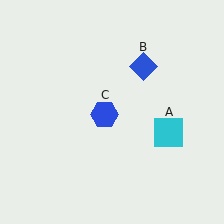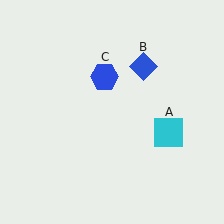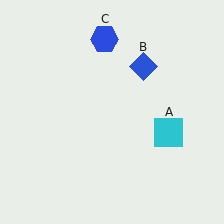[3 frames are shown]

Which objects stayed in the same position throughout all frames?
Cyan square (object A) and blue diamond (object B) remained stationary.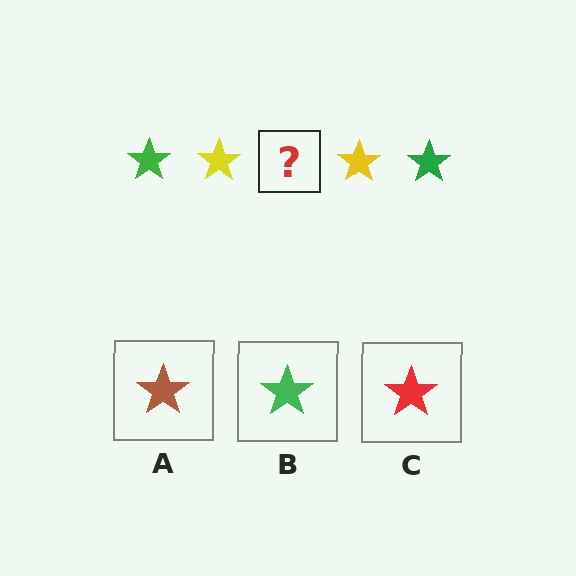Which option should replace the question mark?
Option B.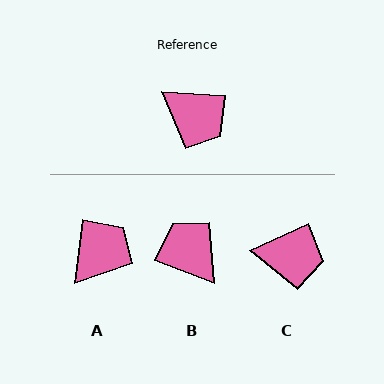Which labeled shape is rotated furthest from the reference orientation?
B, about 162 degrees away.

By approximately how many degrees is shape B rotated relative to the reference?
Approximately 162 degrees counter-clockwise.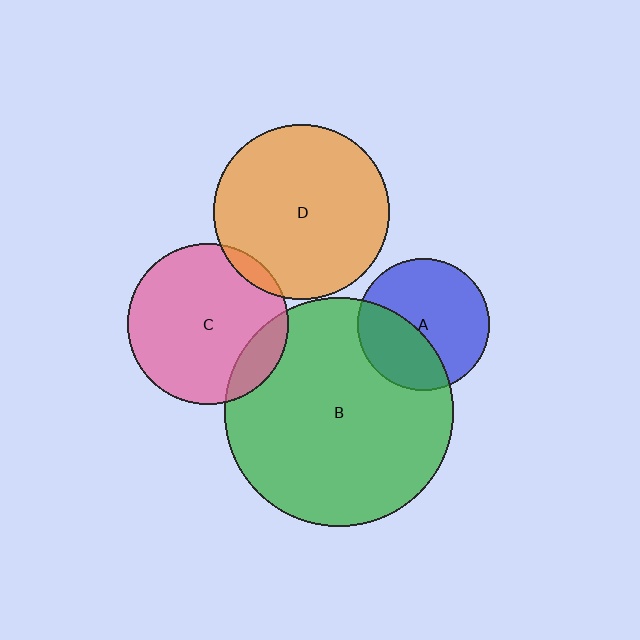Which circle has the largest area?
Circle B (green).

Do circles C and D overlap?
Yes.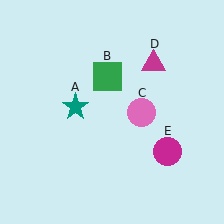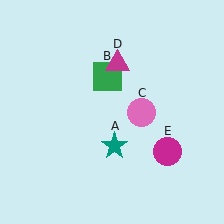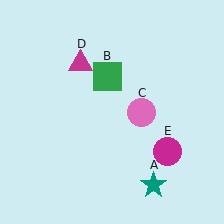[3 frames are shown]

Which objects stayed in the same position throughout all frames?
Green square (object B) and pink circle (object C) and magenta circle (object E) remained stationary.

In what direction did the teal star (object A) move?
The teal star (object A) moved down and to the right.